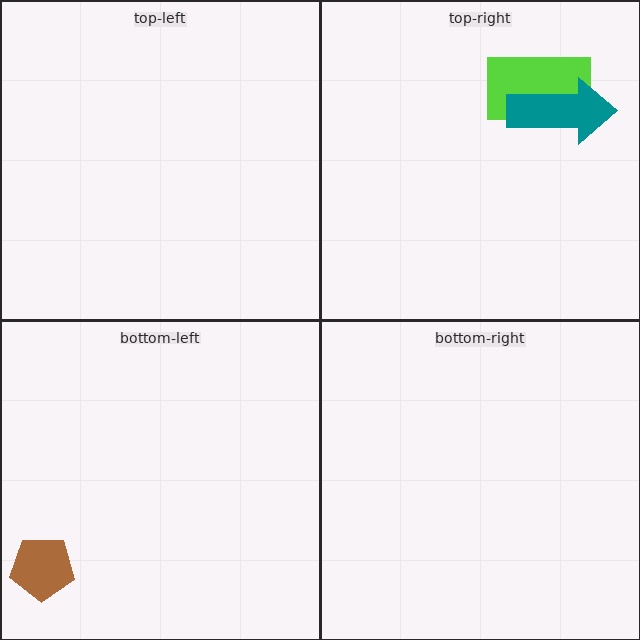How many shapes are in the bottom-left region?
1.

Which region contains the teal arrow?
The top-right region.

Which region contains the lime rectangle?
The top-right region.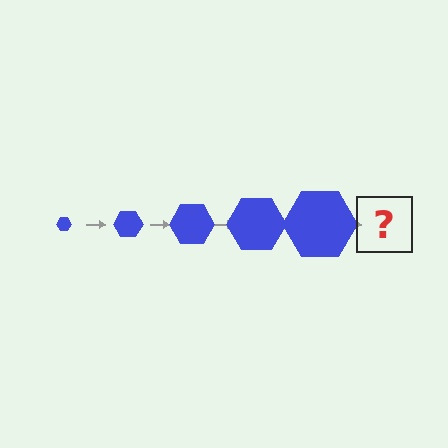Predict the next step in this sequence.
The next step is a blue hexagon, larger than the previous one.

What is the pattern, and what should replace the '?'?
The pattern is that the hexagon gets progressively larger each step. The '?' should be a blue hexagon, larger than the previous one.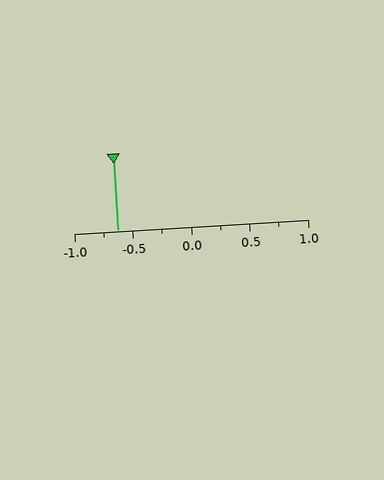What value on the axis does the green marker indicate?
The marker indicates approximately -0.62.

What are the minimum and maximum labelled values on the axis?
The axis runs from -1.0 to 1.0.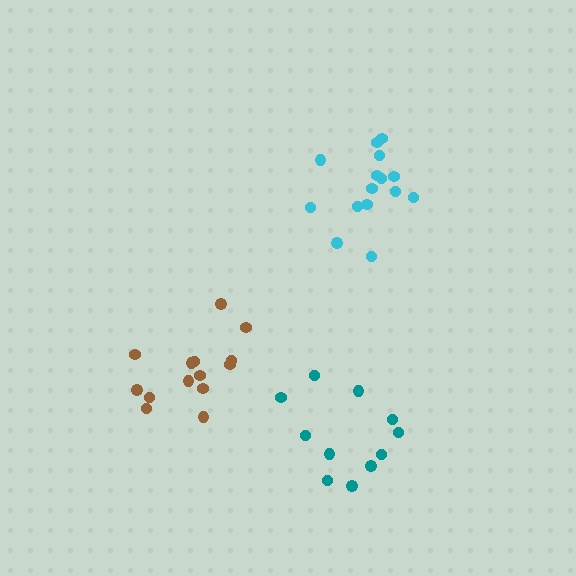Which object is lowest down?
The teal cluster is bottommost.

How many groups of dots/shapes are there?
There are 3 groups.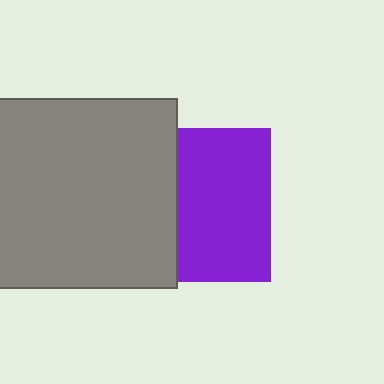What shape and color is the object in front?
The object in front is a gray square.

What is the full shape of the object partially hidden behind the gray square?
The partially hidden object is a purple square.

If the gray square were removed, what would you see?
You would see the complete purple square.